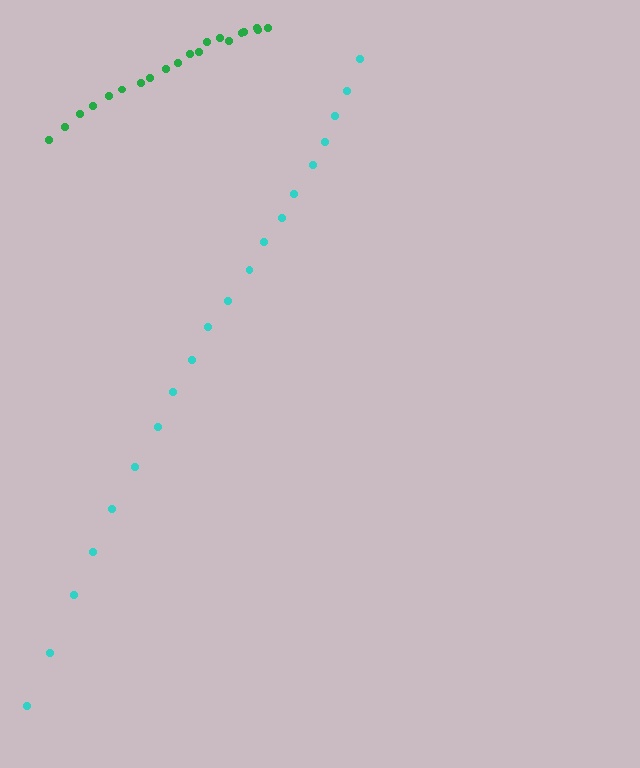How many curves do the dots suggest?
There are 2 distinct paths.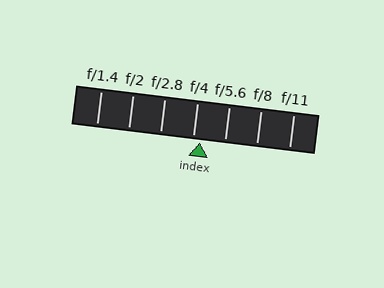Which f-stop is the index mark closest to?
The index mark is closest to f/4.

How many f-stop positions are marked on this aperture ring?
There are 7 f-stop positions marked.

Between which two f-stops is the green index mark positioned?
The index mark is between f/4 and f/5.6.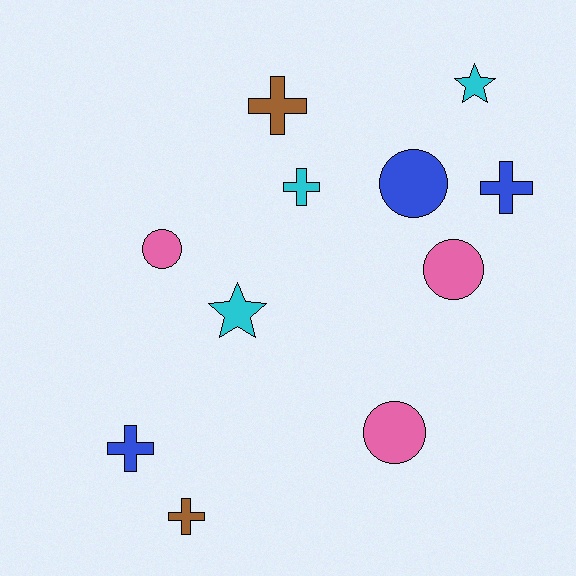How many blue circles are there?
There is 1 blue circle.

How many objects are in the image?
There are 11 objects.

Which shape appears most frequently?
Cross, with 5 objects.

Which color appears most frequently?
Pink, with 3 objects.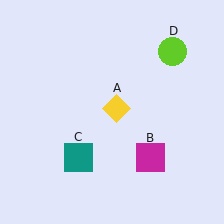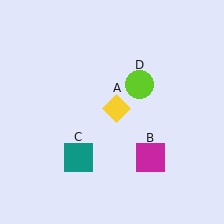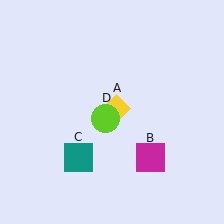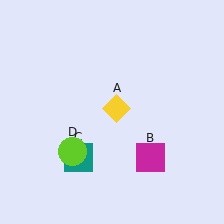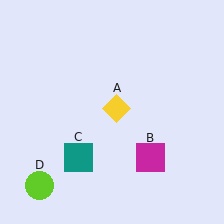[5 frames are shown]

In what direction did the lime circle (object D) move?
The lime circle (object D) moved down and to the left.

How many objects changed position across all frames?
1 object changed position: lime circle (object D).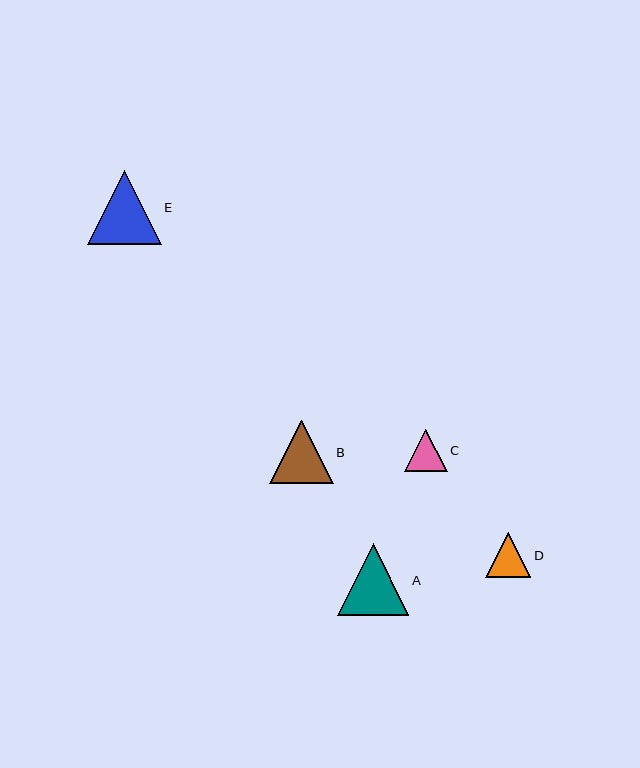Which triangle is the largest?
Triangle E is the largest with a size of approximately 74 pixels.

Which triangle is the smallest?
Triangle C is the smallest with a size of approximately 42 pixels.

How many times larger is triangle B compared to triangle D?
Triangle B is approximately 1.4 times the size of triangle D.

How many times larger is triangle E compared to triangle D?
Triangle E is approximately 1.6 times the size of triangle D.